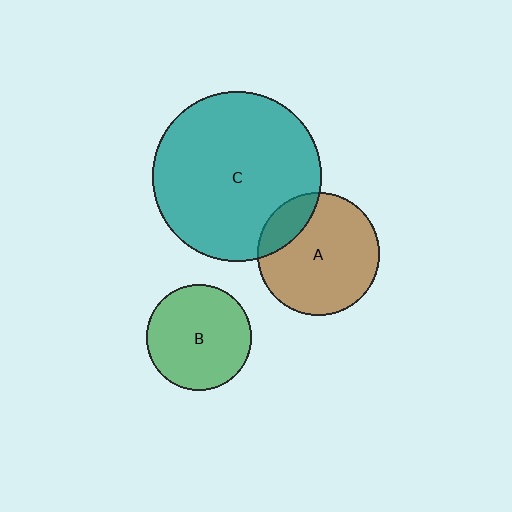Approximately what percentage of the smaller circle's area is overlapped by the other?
Approximately 20%.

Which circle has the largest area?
Circle C (teal).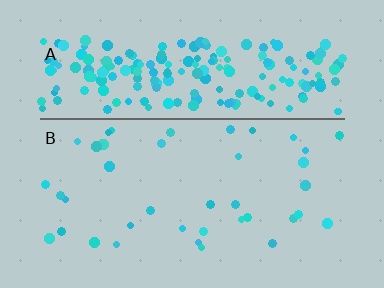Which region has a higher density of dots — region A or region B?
A (the top).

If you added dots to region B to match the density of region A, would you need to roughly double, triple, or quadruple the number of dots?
Approximately quadruple.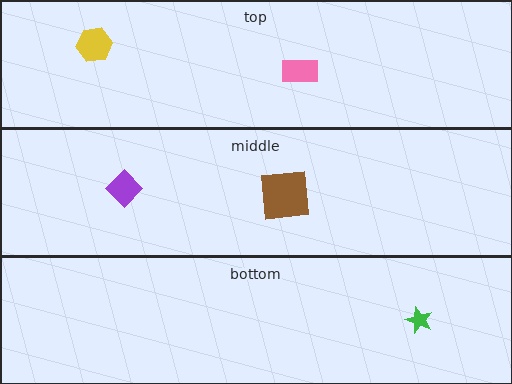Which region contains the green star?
The bottom region.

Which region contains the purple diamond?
The middle region.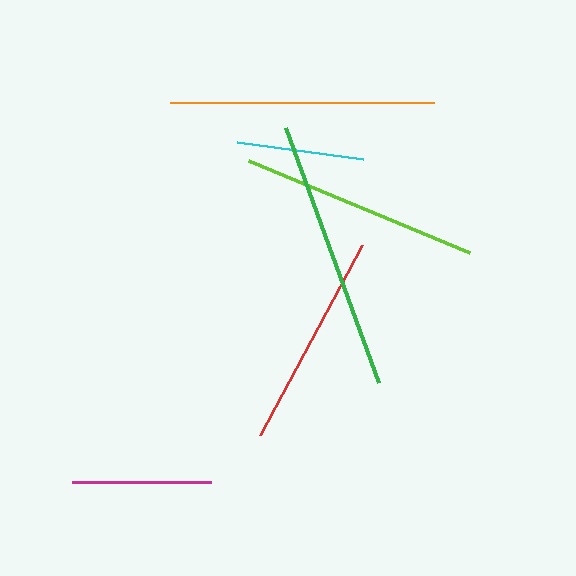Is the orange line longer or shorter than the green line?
The green line is longer than the orange line.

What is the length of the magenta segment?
The magenta segment is approximately 140 pixels long.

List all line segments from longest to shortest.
From longest to shortest: green, orange, lime, red, magenta, cyan.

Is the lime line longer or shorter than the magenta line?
The lime line is longer than the magenta line.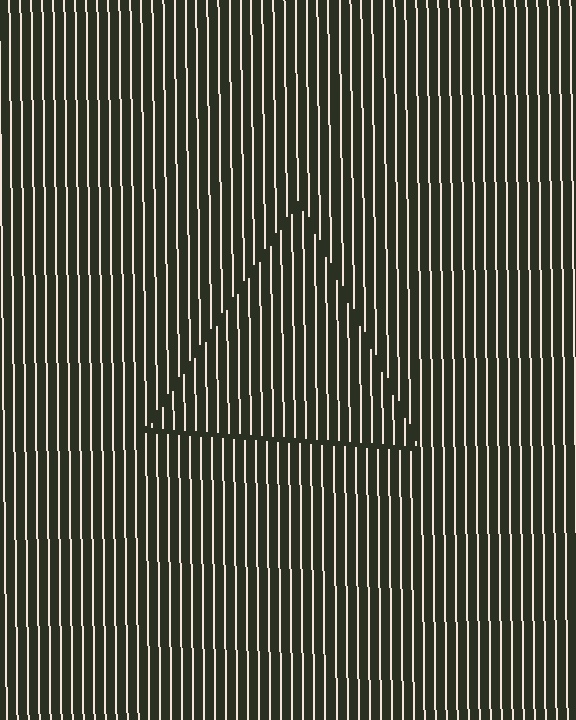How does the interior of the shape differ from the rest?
The interior of the shape contains the same grating, shifted by half a period — the contour is defined by the phase discontinuity where line-ends from the inner and outer gratings abut.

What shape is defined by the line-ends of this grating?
An illusory triangle. The interior of the shape contains the same grating, shifted by half a period — the contour is defined by the phase discontinuity where line-ends from the inner and outer gratings abut.